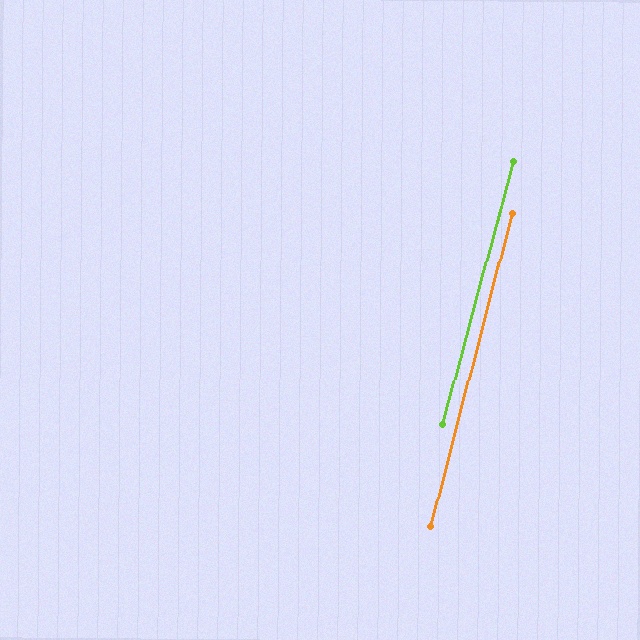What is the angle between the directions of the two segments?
Approximately 0 degrees.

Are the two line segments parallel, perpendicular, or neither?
Parallel — their directions differ by only 0.4°.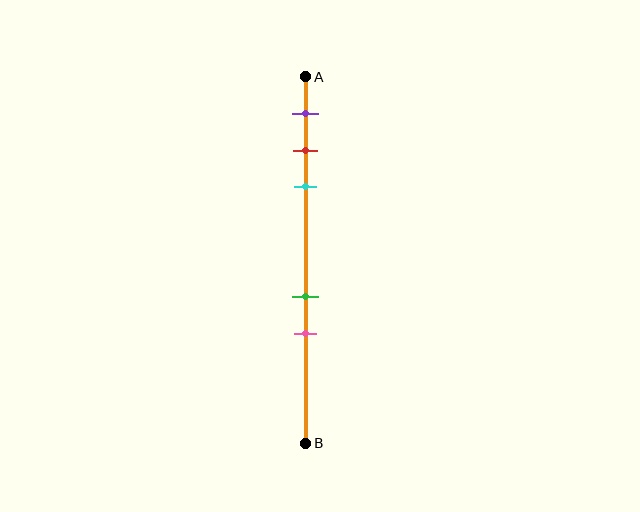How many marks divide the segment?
There are 5 marks dividing the segment.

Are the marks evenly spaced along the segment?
No, the marks are not evenly spaced.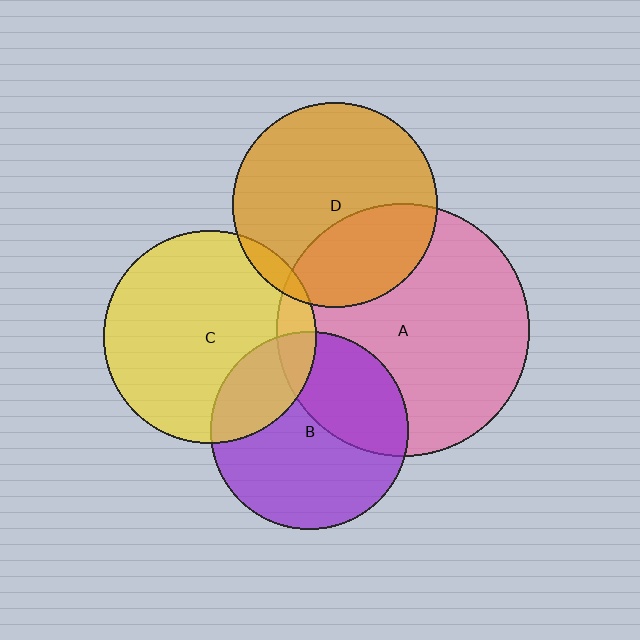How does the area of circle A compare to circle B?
Approximately 1.6 times.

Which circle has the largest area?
Circle A (pink).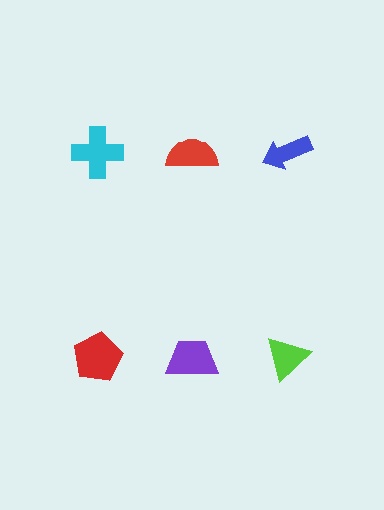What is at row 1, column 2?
A red semicircle.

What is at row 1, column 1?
A cyan cross.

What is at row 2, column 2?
A purple trapezoid.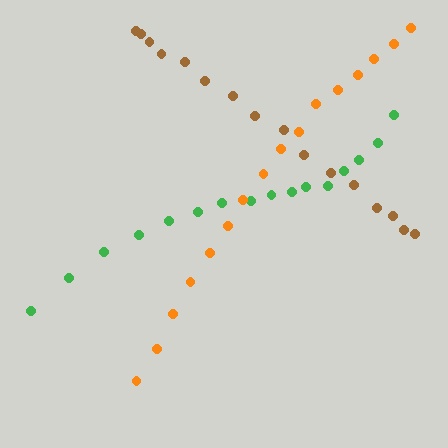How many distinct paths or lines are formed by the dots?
There are 3 distinct paths.